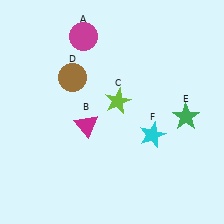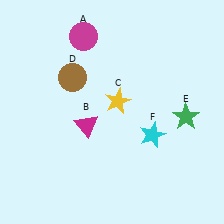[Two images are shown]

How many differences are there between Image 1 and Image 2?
There is 1 difference between the two images.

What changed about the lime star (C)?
In Image 1, C is lime. In Image 2, it changed to yellow.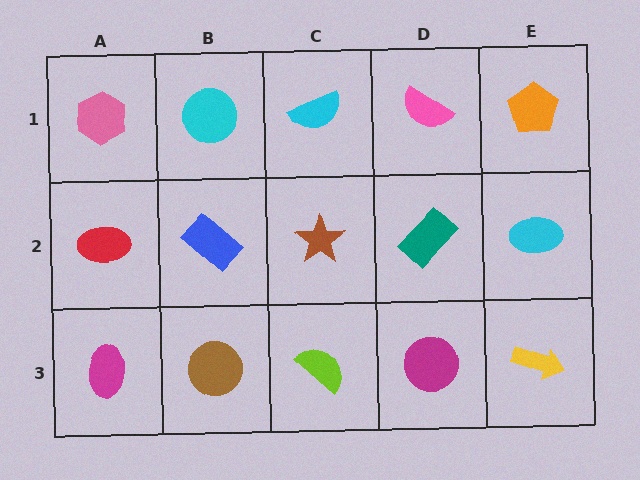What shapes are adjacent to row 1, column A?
A red ellipse (row 2, column A), a cyan circle (row 1, column B).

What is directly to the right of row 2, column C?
A teal rectangle.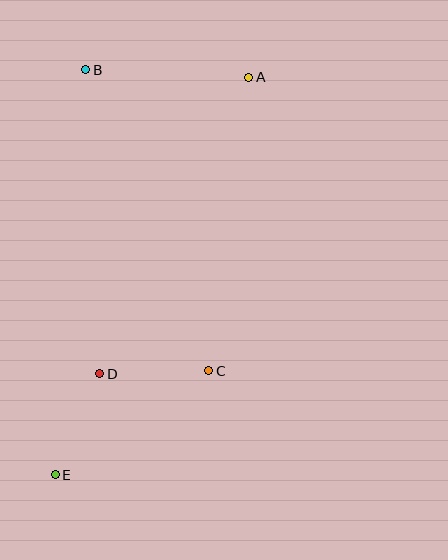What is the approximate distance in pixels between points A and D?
The distance between A and D is approximately 332 pixels.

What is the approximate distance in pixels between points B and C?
The distance between B and C is approximately 325 pixels.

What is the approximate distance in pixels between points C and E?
The distance between C and E is approximately 186 pixels.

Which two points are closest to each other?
Points C and D are closest to each other.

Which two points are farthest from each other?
Points A and E are farthest from each other.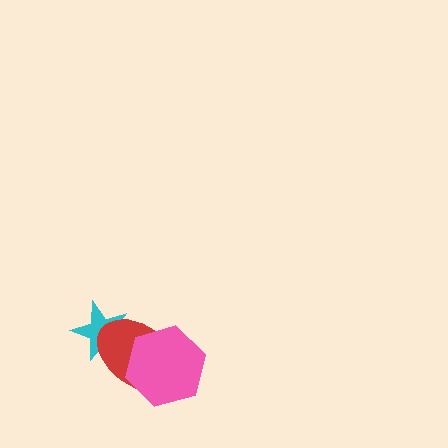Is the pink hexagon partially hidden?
No, no other shape covers it.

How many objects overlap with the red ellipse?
2 objects overlap with the red ellipse.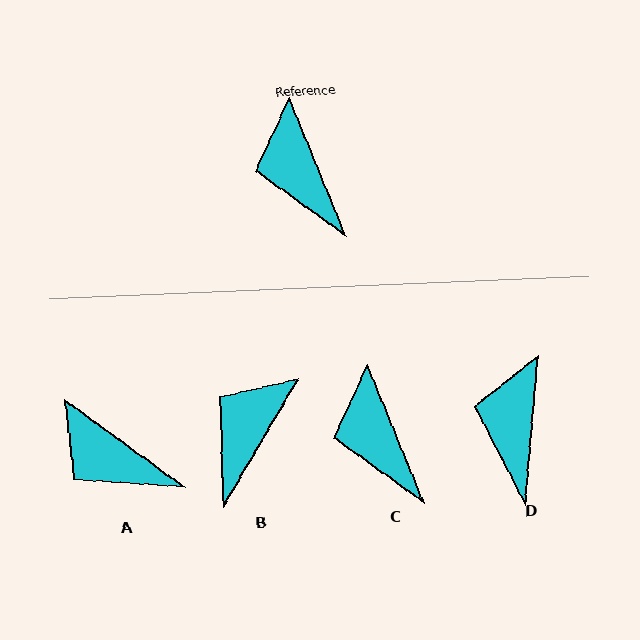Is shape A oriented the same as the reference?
No, it is off by about 31 degrees.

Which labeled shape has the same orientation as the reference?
C.